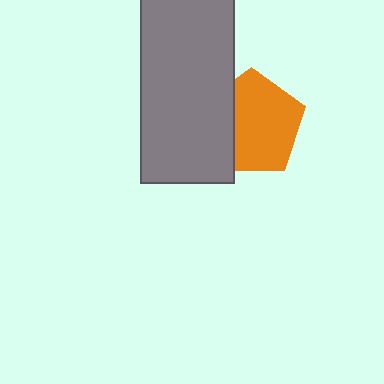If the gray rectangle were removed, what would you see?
You would see the complete orange pentagon.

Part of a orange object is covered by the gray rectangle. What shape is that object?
It is a pentagon.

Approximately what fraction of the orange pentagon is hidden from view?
Roughly 30% of the orange pentagon is hidden behind the gray rectangle.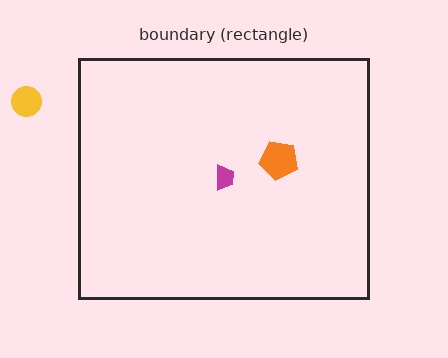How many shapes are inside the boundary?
2 inside, 1 outside.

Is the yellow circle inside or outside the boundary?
Outside.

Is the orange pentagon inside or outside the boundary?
Inside.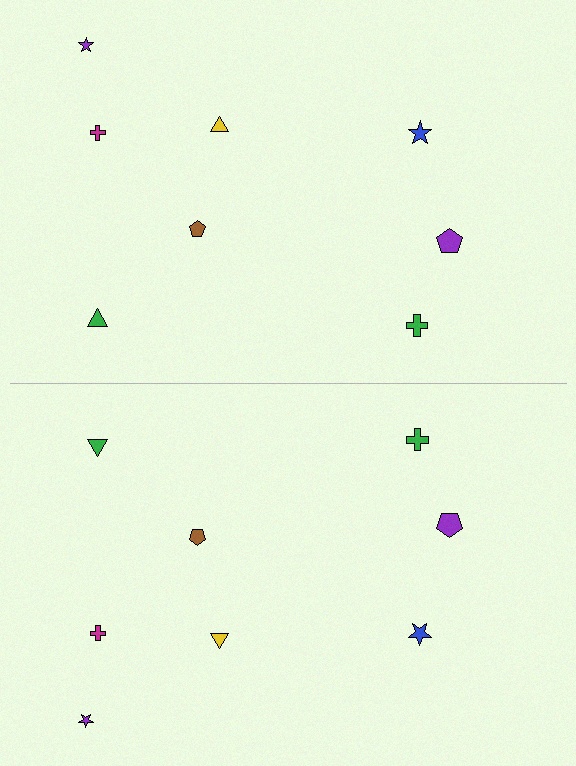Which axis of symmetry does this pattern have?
The pattern has a horizontal axis of symmetry running through the center of the image.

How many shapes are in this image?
There are 16 shapes in this image.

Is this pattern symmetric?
Yes, this pattern has bilateral (reflection) symmetry.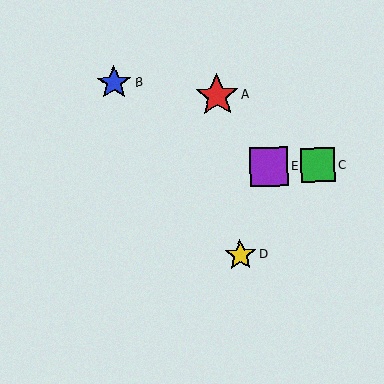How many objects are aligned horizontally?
2 objects (C, E) are aligned horizontally.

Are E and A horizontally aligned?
No, E is at y≈167 and A is at y≈96.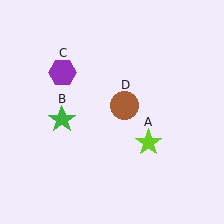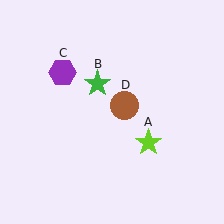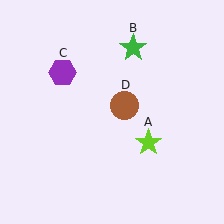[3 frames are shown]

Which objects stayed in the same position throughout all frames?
Lime star (object A) and purple hexagon (object C) and brown circle (object D) remained stationary.